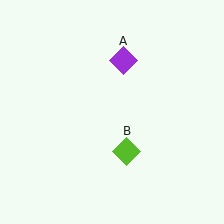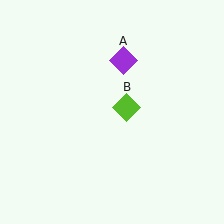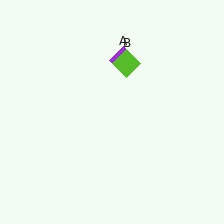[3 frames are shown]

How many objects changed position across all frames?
1 object changed position: lime diamond (object B).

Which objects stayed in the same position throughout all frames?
Purple diamond (object A) remained stationary.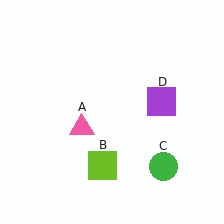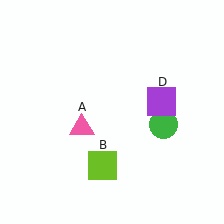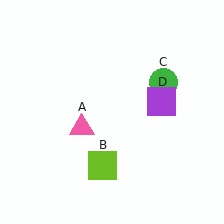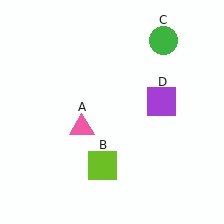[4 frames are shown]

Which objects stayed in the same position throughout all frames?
Pink triangle (object A) and lime square (object B) and purple square (object D) remained stationary.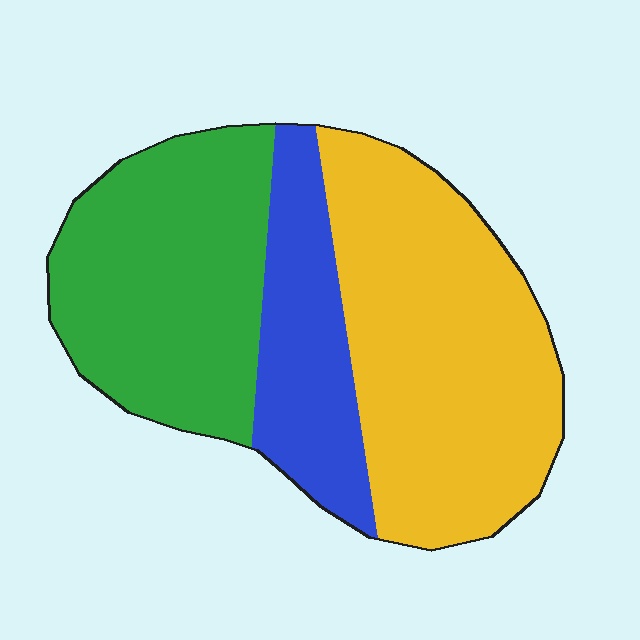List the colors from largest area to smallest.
From largest to smallest: yellow, green, blue.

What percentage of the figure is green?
Green takes up between a quarter and a half of the figure.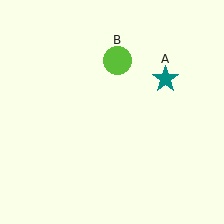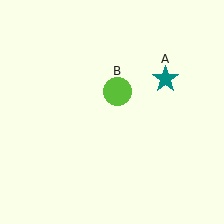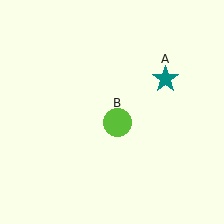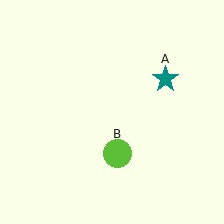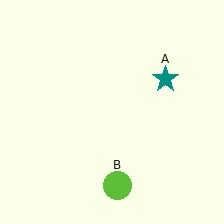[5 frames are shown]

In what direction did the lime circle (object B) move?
The lime circle (object B) moved down.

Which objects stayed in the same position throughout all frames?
Teal star (object A) remained stationary.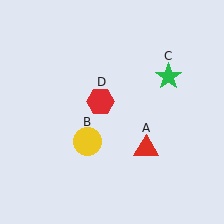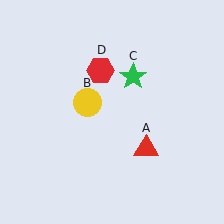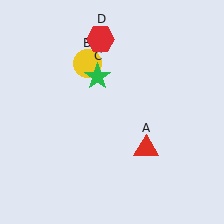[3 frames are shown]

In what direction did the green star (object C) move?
The green star (object C) moved left.